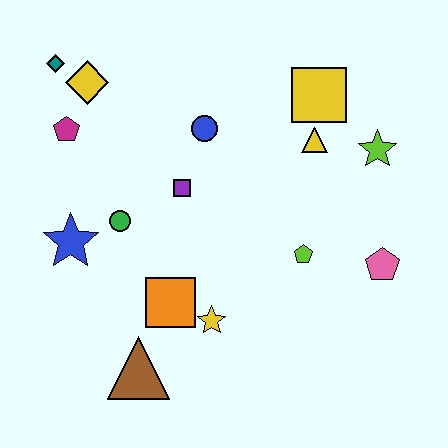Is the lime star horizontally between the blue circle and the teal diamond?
No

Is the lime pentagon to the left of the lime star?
Yes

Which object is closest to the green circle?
The blue star is closest to the green circle.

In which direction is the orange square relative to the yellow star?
The orange square is to the left of the yellow star.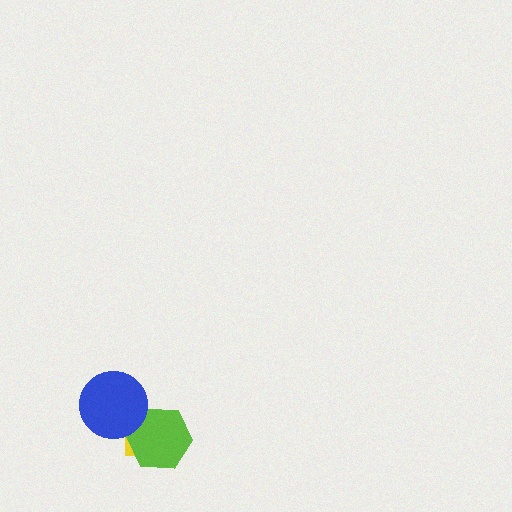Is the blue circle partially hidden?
No, no other shape covers it.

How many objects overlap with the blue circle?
2 objects overlap with the blue circle.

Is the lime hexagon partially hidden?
Yes, it is partially covered by another shape.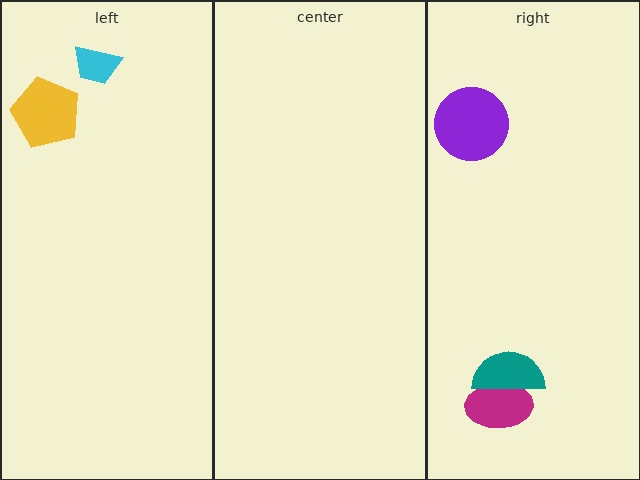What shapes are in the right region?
The purple circle, the magenta ellipse, the teal semicircle.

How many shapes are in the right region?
3.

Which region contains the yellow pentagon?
The left region.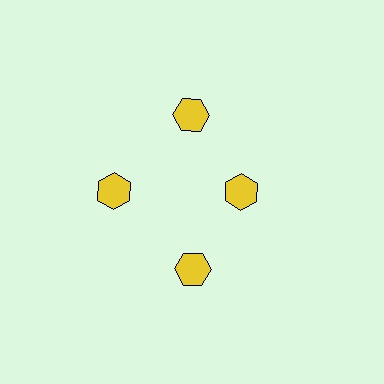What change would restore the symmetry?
The symmetry would be restored by moving it outward, back onto the ring so that all 4 hexagons sit at equal angles and equal distance from the center.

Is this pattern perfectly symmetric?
No. The 4 yellow hexagons are arranged in a ring, but one element near the 3 o'clock position is pulled inward toward the center, breaking the 4-fold rotational symmetry.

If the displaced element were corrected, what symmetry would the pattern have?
It would have 4-fold rotational symmetry — the pattern would map onto itself every 90 degrees.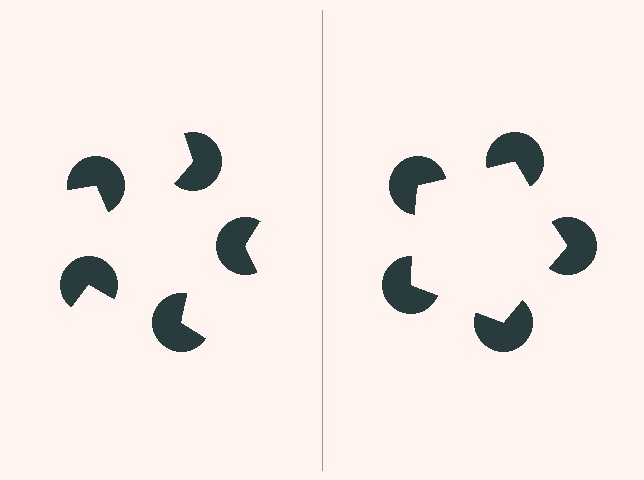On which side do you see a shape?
An illusory pentagon appears on the right side. On the left side the wedge cuts are rotated, so no coherent shape forms.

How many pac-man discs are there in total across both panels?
10 — 5 on each side.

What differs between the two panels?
The pac-man discs are positioned identically on both sides; only the wedge orientations differ. On the right they align to a pentagon; on the left they are misaligned.